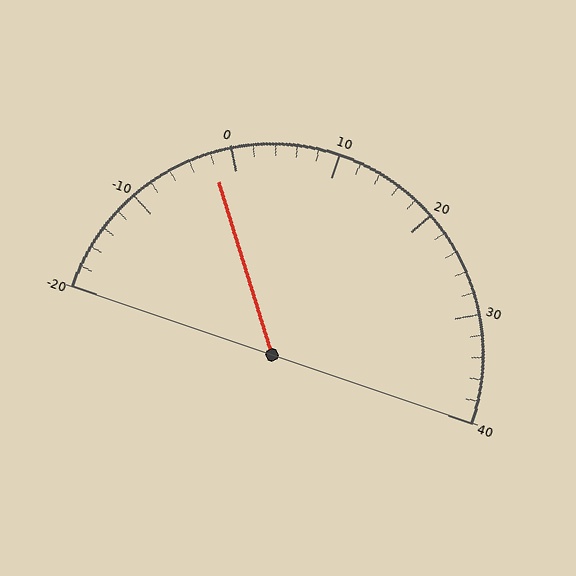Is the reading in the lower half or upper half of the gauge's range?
The reading is in the lower half of the range (-20 to 40).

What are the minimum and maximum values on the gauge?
The gauge ranges from -20 to 40.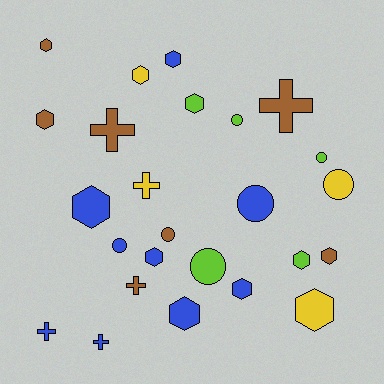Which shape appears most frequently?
Hexagon, with 12 objects.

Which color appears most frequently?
Blue, with 9 objects.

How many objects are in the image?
There are 25 objects.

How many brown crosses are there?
There are 3 brown crosses.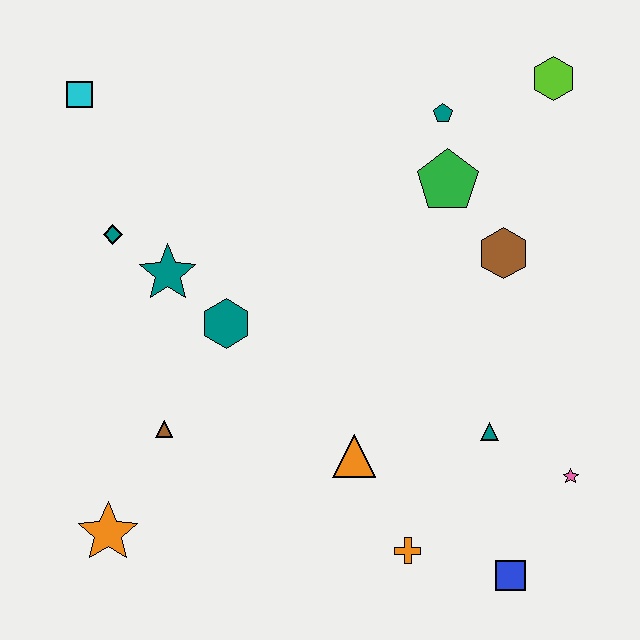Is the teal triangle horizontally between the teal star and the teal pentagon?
No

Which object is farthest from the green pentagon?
The orange star is farthest from the green pentagon.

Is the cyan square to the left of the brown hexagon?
Yes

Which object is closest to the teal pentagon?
The green pentagon is closest to the teal pentagon.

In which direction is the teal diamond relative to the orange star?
The teal diamond is above the orange star.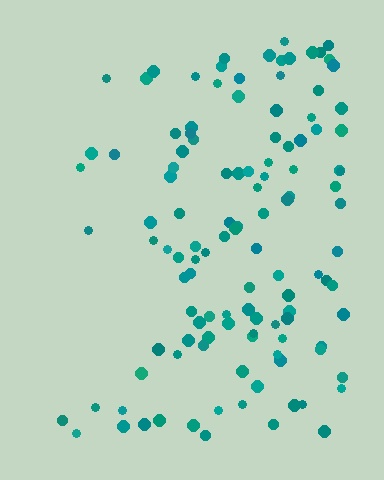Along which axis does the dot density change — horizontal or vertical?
Horizontal.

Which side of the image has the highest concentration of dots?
The right.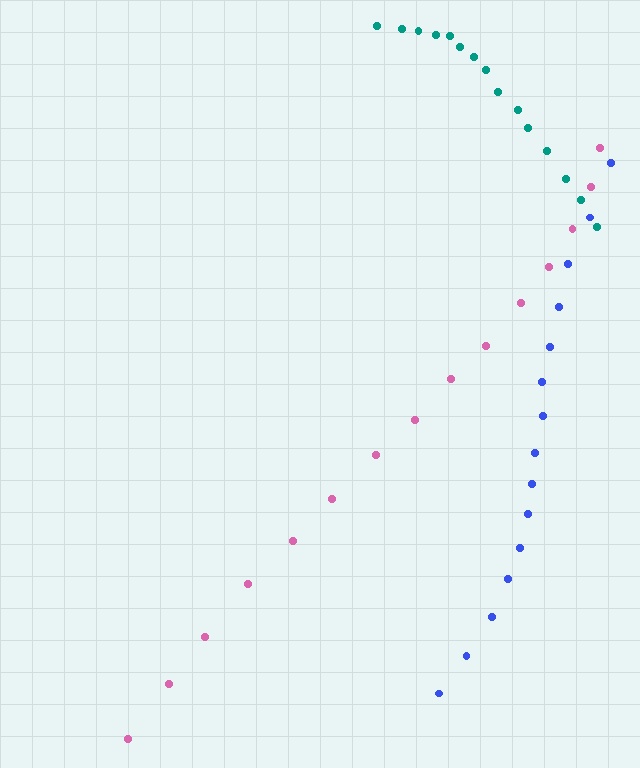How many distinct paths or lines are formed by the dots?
There are 3 distinct paths.